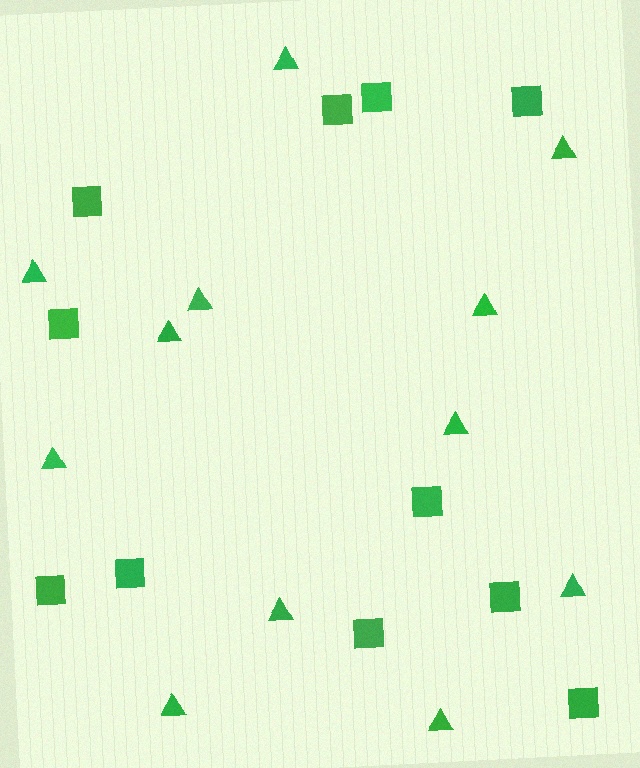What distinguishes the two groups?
There are 2 groups: one group of triangles (12) and one group of squares (11).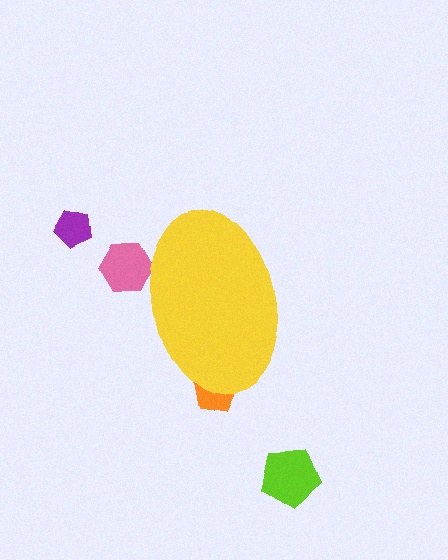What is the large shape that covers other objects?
A yellow ellipse.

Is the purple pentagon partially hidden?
No, the purple pentagon is fully visible.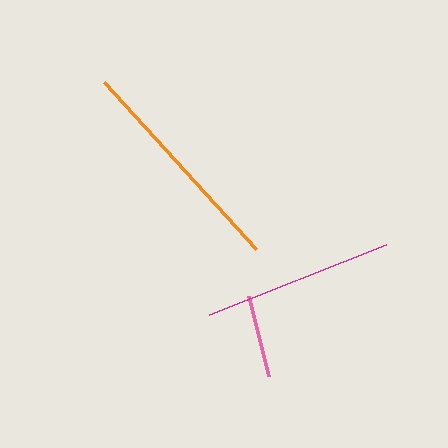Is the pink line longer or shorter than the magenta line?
The magenta line is longer than the pink line.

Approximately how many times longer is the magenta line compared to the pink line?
The magenta line is approximately 2.3 times the length of the pink line.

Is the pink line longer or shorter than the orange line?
The orange line is longer than the pink line.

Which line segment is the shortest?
The pink line is the shortest at approximately 82 pixels.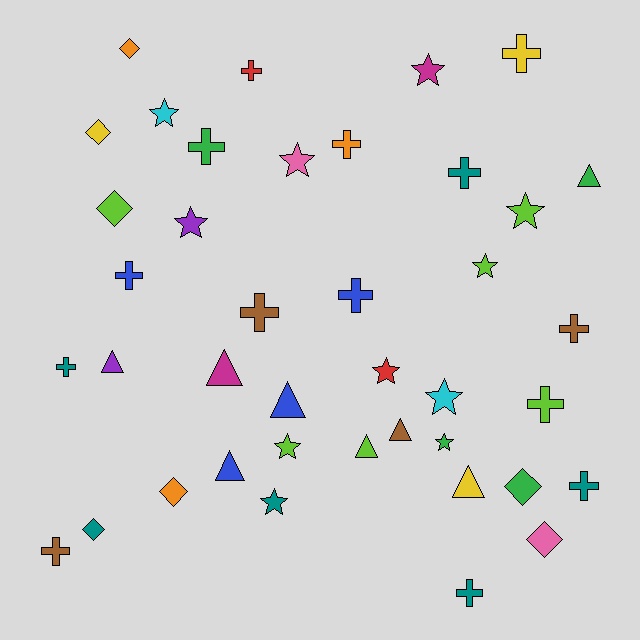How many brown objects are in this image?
There are 4 brown objects.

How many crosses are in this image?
There are 14 crosses.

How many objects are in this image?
There are 40 objects.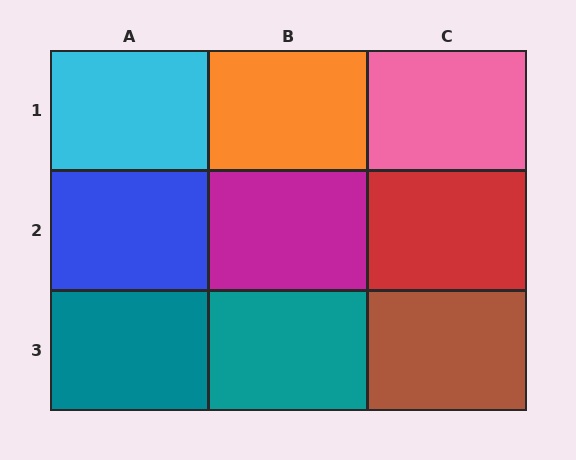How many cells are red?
1 cell is red.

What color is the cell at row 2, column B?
Magenta.